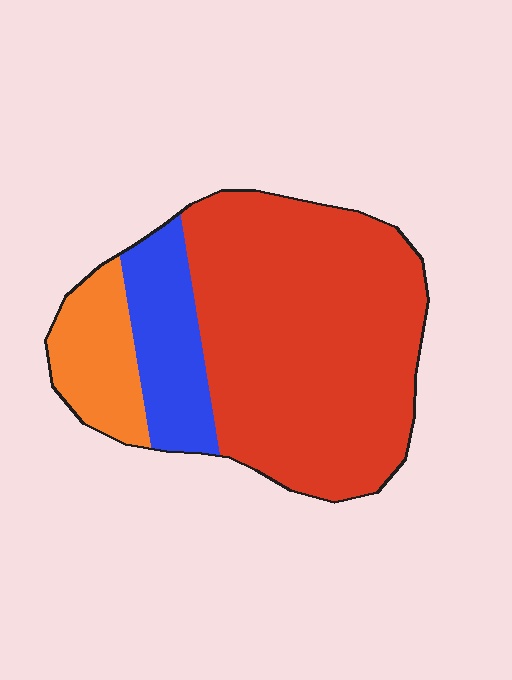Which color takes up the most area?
Red, at roughly 70%.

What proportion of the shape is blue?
Blue covers roughly 15% of the shape.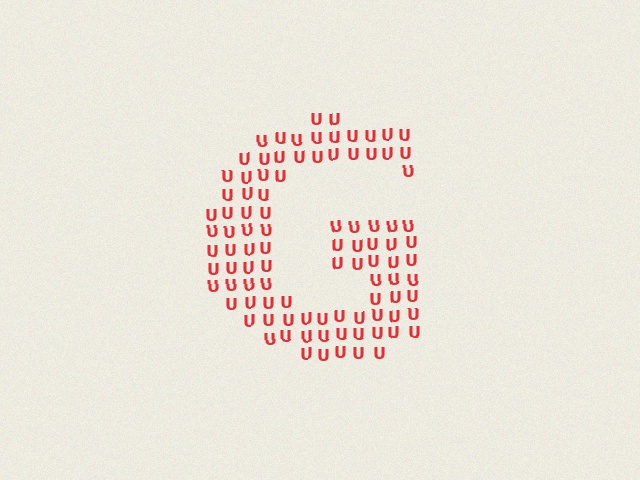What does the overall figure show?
The overall figure shows the letter G.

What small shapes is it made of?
It is made of small letter U's.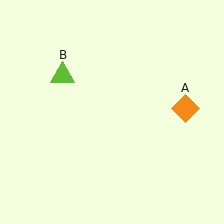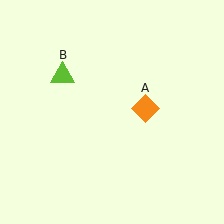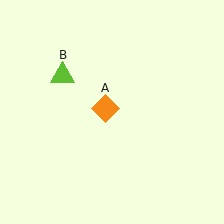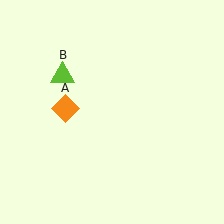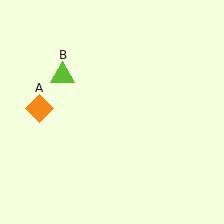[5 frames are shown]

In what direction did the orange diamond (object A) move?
The orange diamond (object A) moved left.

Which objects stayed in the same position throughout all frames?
Lime triangle (object B) remained stationary.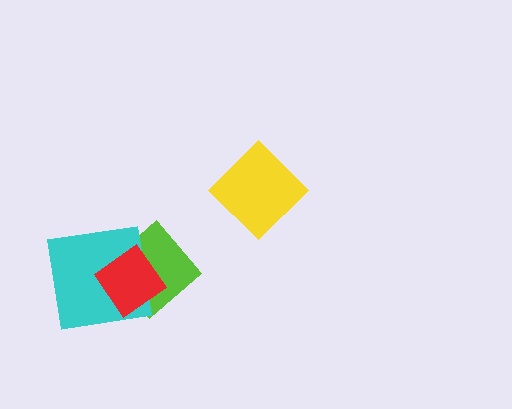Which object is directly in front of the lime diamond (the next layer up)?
The cyan square is directly in front of the lime diamond.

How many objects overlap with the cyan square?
2 objects overlap with the cyan square.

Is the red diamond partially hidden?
No, no other shape covers it.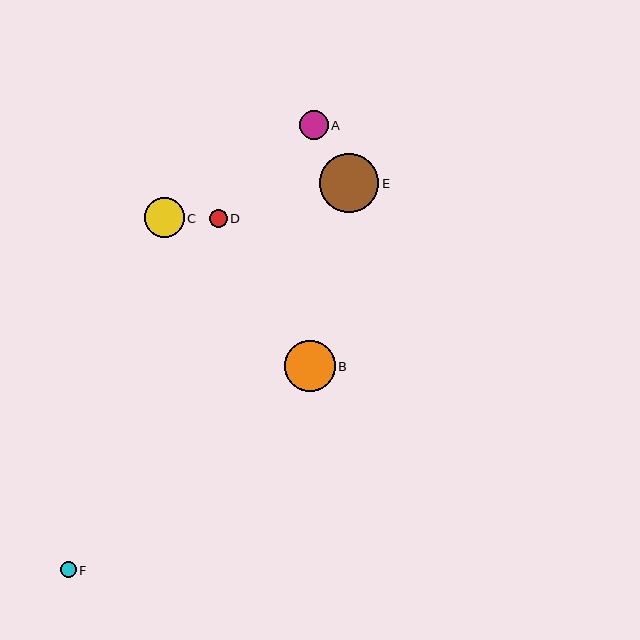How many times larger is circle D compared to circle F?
Circle D is approximately 1.1 times the size of circle F.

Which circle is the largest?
Circle E is the largest with a size of approximately 59 pixels.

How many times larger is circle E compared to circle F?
Circle E is approximately 3.7 times the size of circle F.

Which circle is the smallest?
Circle F is the smallest with a size of approximately 16 pixels.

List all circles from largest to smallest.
From largest to smallest: E, B, C, A, D, F.